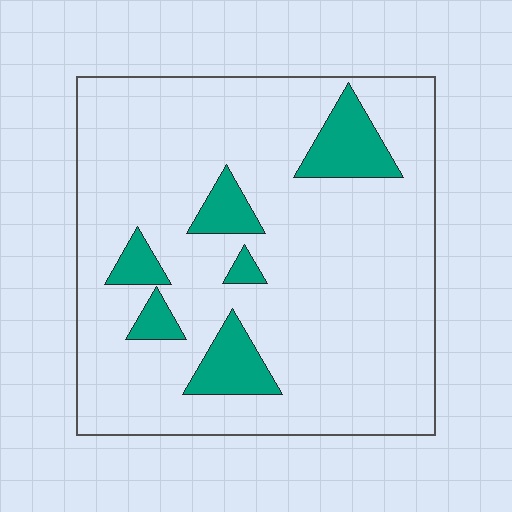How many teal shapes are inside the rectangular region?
6.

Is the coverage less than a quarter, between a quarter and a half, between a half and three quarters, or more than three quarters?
Less than a quarter.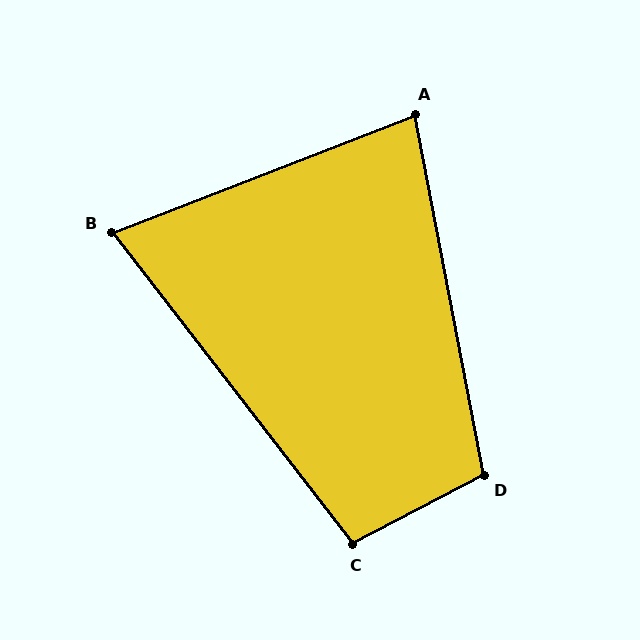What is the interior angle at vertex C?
Approximately 100 degrees (obtuse).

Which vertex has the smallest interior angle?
B, at approximately 73 degrees.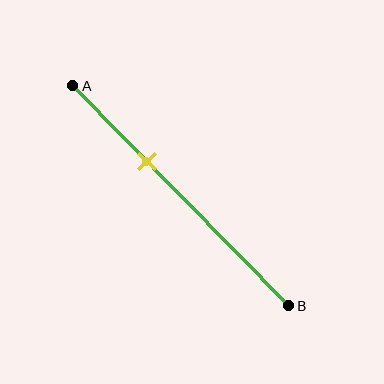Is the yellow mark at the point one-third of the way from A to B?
Yes, the mark is approximately at the one-third point.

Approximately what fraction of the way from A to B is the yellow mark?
The yellow mark is approximately 35% of the way from A to B.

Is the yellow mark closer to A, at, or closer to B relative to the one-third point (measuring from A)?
The yellow mark is approximately at the one-third point of segment AB.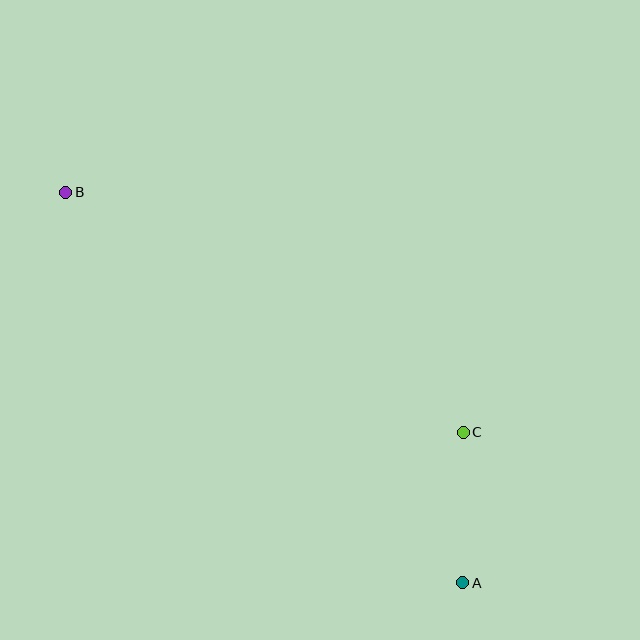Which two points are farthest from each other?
Points A and B are farthest from each other.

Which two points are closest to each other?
Points A and C are closest to each other.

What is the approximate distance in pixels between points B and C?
The distance between B and C is approximately 465 pixels.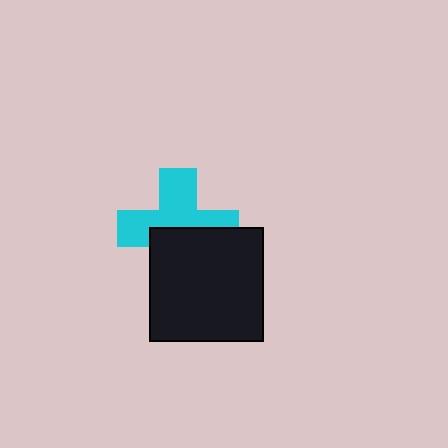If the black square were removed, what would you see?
You would see the complete cyan cross.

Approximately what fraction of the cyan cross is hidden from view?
Roughly 43% of the cyan cross is hidden behind the black square.